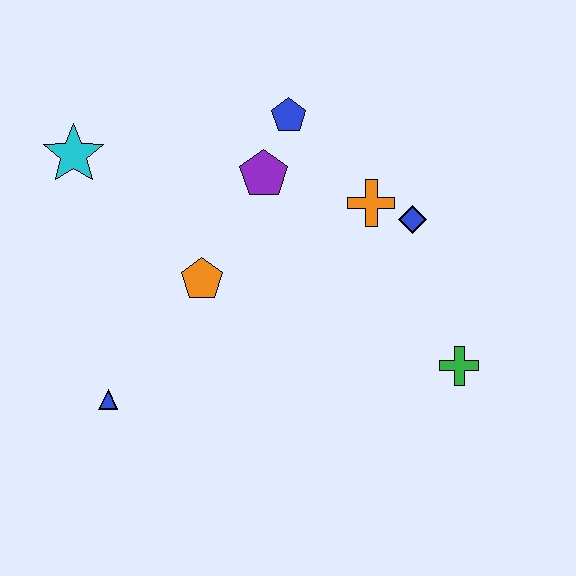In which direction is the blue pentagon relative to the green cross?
The blue pentagon is above the green cross.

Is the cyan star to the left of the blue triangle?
Yes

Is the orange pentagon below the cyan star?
Yes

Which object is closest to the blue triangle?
The orange pentagon is closest to the blue triangle.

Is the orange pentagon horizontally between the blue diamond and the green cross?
No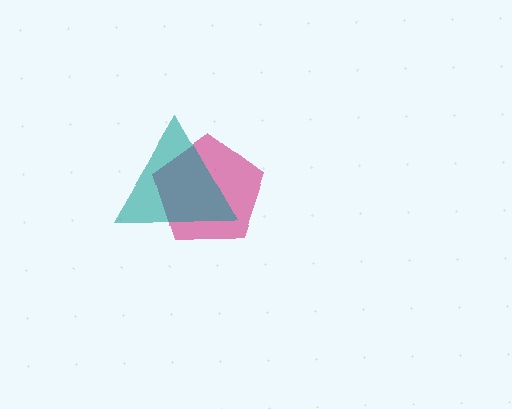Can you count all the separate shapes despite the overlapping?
Yes, there are 2 separate shapes.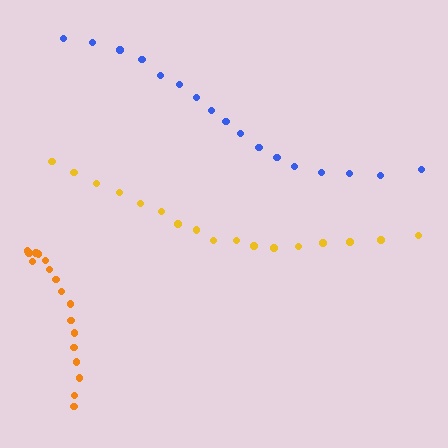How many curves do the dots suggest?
There are 3 distinct paths.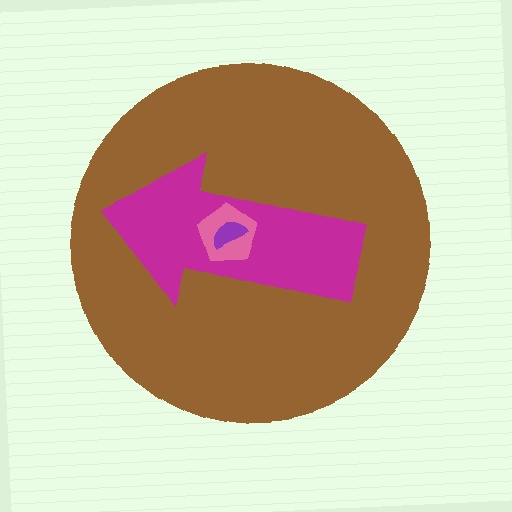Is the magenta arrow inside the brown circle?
Yes.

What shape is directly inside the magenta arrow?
The pink pentagon.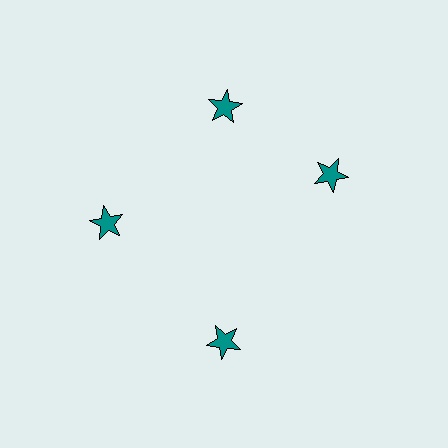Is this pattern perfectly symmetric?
No. The 4 teal stars are arranged in a ring, but one element near the 3 o'clock position is rotated out of alignment along the ring, breaking the 4-fold rotational symmetry.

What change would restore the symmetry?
The symmetry would be restored by rotating it back into even spacing with its neighbors so that all 4 stars sit at equal angles and equal distance from the center.